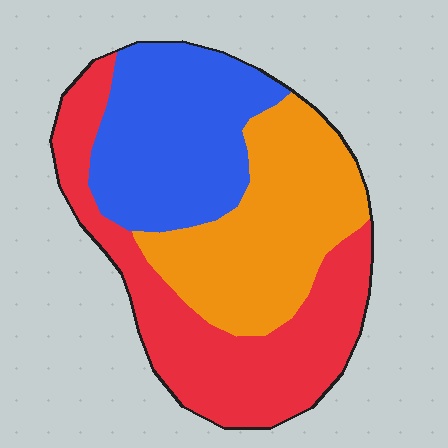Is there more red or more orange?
Red.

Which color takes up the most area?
Red, at roughly 35%.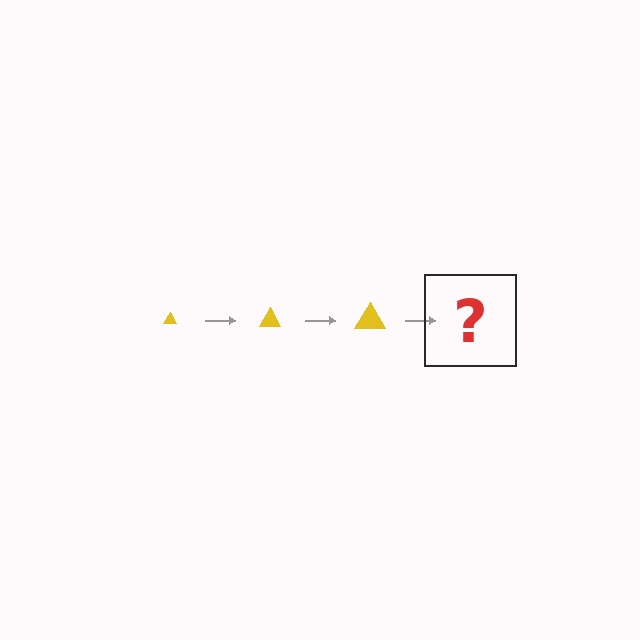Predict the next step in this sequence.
The next step is a yellow triangle, larger than the previous one.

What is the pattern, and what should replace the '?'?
The pattern is that the triangle gets progressively larger each step. The '?' should be a yellow triangle, larger than the previous one.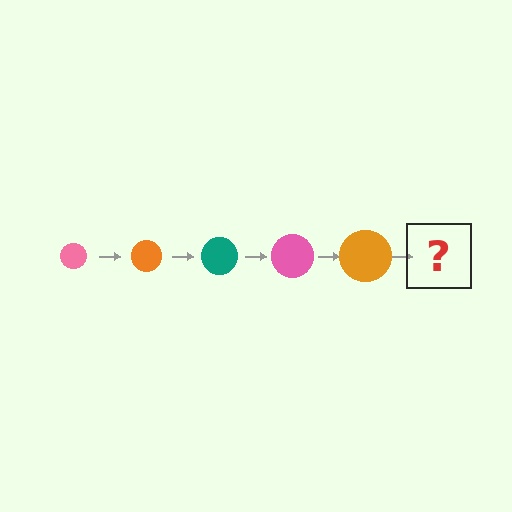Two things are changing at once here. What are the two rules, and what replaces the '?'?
The two rules are that the circle grows larger each step and the color cycles through pink, orange, and teal. The '?' should be a teal circle, larger than the previous one.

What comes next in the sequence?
The next element should be a teal circle, larger than the previous one.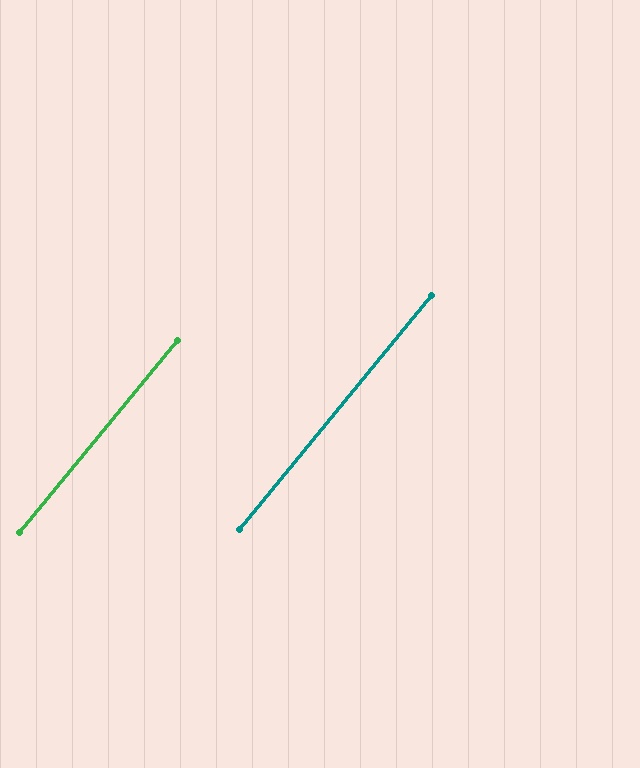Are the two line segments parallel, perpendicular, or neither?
Parallel — their directions differ by only 0.1°.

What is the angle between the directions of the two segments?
Approximately 0 degrees.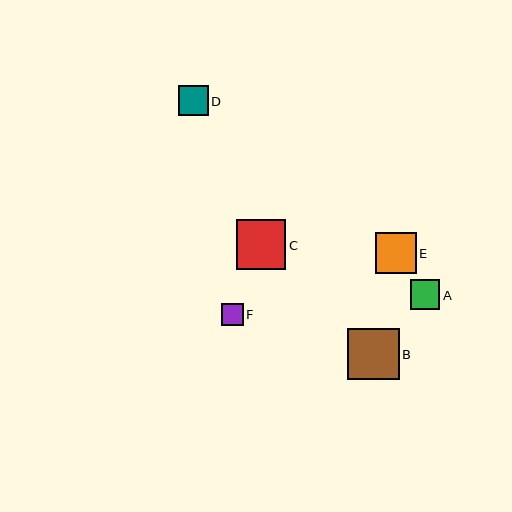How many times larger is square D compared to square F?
Square D is approximately 1.4 times the size of square F.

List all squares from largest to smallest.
From largest to smallest: B, C, E, D, A, F.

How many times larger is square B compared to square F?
Square B is approximately 2.3 times the size of square F.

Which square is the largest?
Square B is the largest with a size of approximately 51 pixels.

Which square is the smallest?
Square F is the smallest with a size of approximately 22 pixels.